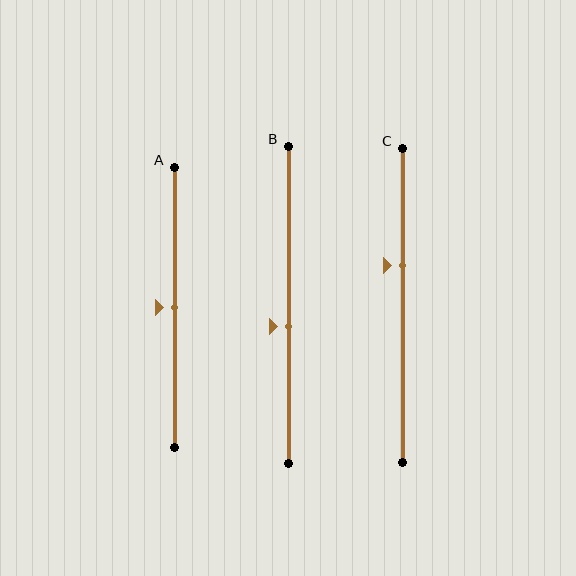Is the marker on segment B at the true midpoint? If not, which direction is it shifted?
No, the marker on segment B is shifted downward by about 7% of the segment length.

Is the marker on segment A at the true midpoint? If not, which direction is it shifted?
Yes, the marker on segment A is at the true midpoint.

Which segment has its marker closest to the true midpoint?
Segment A has its marker closest to the true midpoint.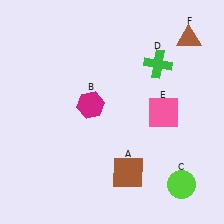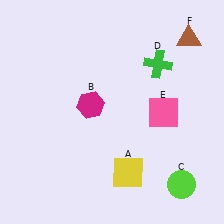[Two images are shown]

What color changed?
The square (A) changed from brown in Image 1 to yellow in Image 2.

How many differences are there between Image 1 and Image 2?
There is 1 difference between the two images.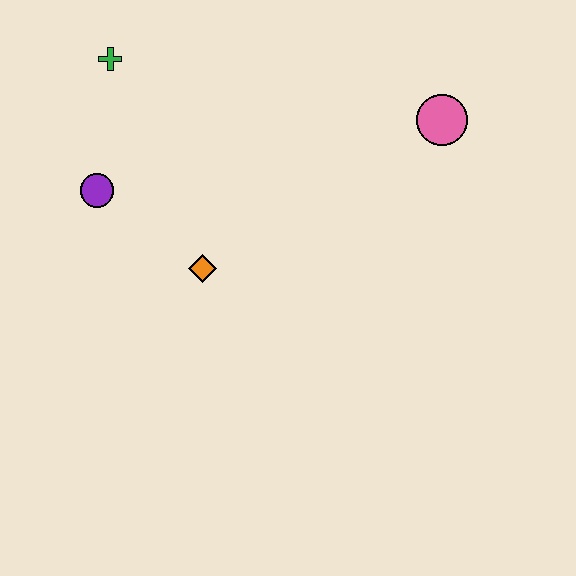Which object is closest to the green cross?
The purple circle is closest to the green cross.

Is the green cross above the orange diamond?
Yes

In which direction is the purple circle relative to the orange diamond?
The purple circle is to the left of the orange diamond.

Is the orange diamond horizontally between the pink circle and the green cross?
Yes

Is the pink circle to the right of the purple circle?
Yes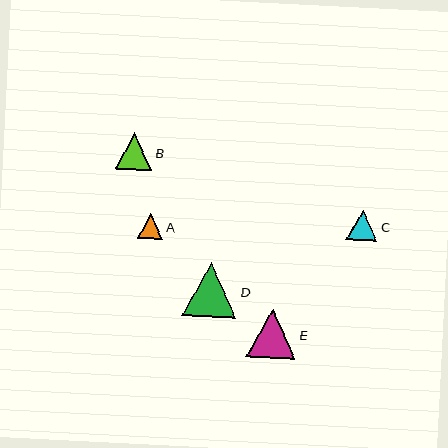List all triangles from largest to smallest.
From largest to smallest: D, E, B, C, A.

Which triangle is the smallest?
Triangle A is the smallest with a size of approximately 25 pixels.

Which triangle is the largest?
Triangle D is the largest with a size of approximately 54 pixels.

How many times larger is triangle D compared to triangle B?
Triangle D is approximately 1.5 times the size of triangle B.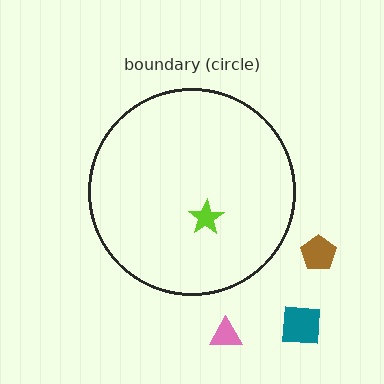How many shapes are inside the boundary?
1 inside, 3 outside.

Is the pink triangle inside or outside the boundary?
Outside.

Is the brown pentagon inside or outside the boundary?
Outside.